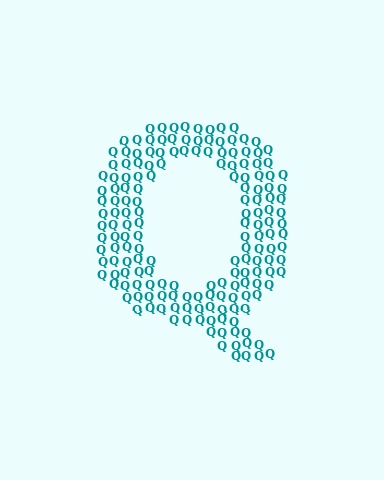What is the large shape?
The large shape is the letter Q.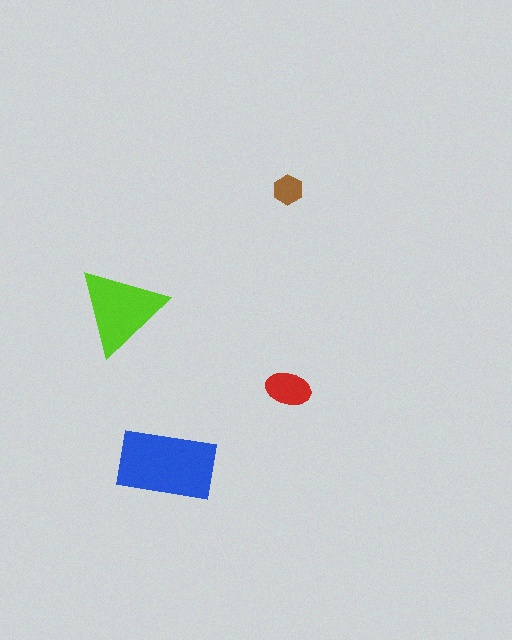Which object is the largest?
The blue rectangle.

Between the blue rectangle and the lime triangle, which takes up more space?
The blue rectangle.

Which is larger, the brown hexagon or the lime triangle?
The lime triangle.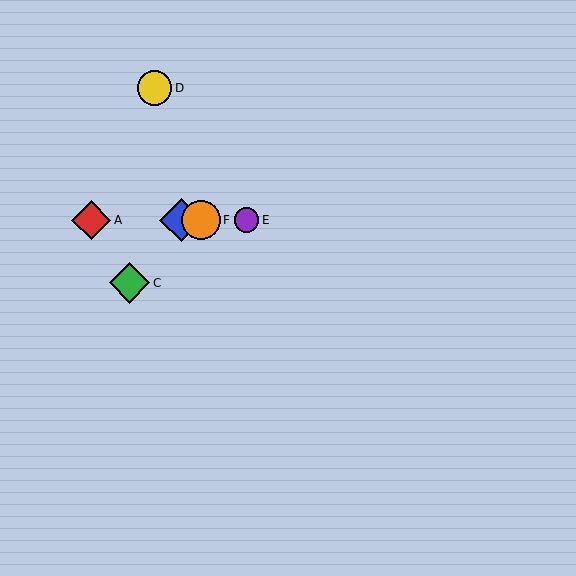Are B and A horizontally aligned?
Yes, both are at y≈220.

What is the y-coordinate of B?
Object B is at y≈220.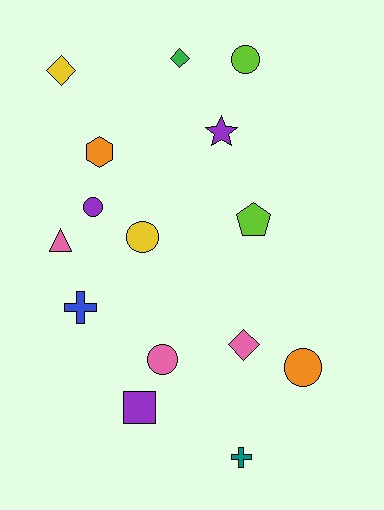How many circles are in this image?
There are 5 circles.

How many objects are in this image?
There are 15 objects.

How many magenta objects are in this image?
There are no magenta objects.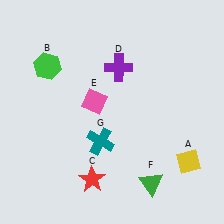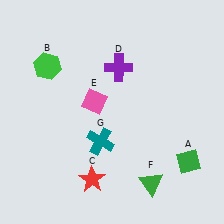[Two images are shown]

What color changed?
The diamond (A) changed from yellow in Image 1 to green in Image 2.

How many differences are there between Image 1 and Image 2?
There is 1 difference between the two images.